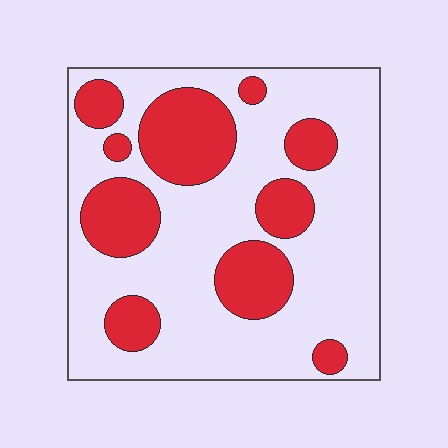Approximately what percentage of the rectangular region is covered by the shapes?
Approximately 30%.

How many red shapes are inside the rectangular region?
10.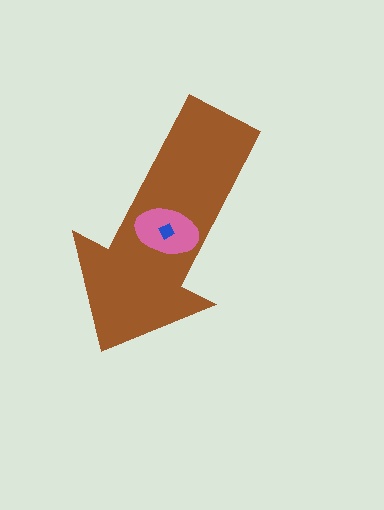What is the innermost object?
The blue diamond.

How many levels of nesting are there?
3.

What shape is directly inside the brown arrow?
The pink ellipse.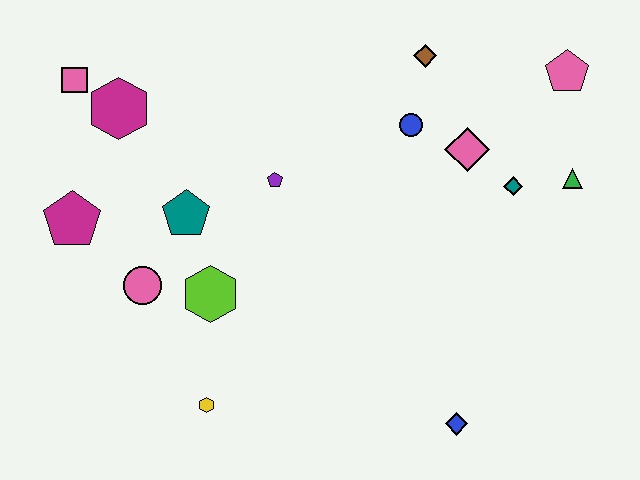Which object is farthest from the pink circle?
The pink pentagon is farthest from the pink circle.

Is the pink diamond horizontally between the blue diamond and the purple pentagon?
No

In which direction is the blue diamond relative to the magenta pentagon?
The blue diamond is to the right of the magenta pentagon.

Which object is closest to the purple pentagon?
The teal pentagon is closest to the purple pentagon.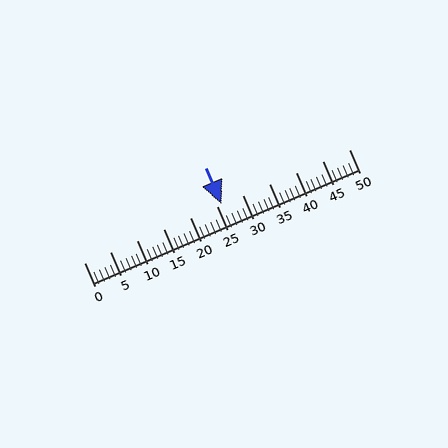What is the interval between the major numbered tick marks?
The major tick marks are spaced 5 units apart.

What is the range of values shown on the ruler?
The ruler shows values from 0 to 50.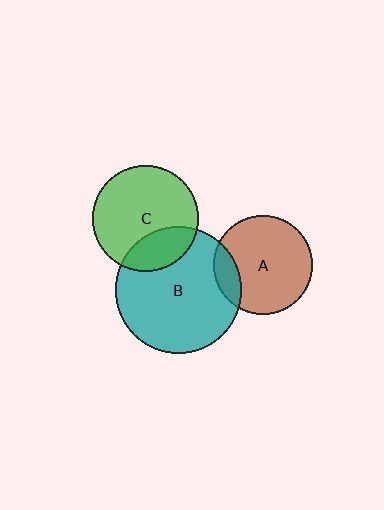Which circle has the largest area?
Circle B (teal).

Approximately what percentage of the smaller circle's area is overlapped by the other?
Approximately 25%.